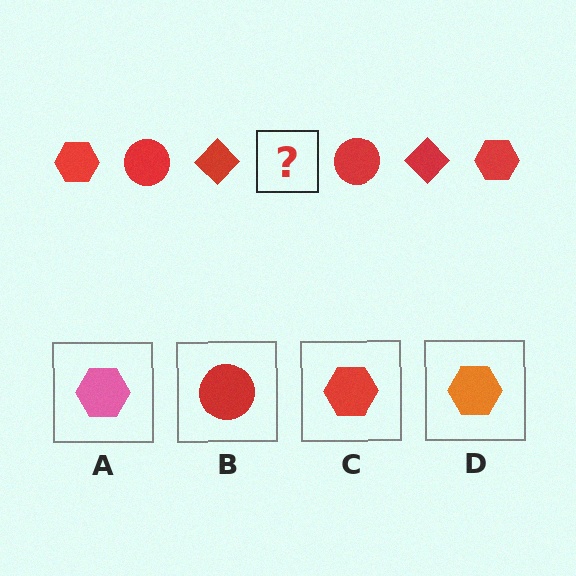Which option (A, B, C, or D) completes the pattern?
C.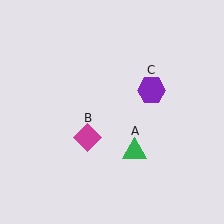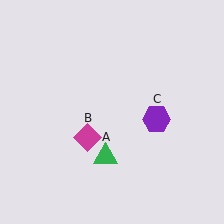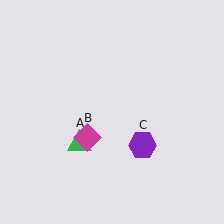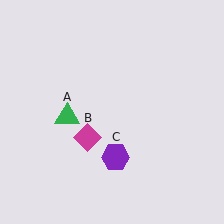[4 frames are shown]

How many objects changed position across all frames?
2 objects changed position: green triangle (object A), purple hexagon (object C).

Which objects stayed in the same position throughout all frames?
Magenta diamond (object B) remained stationary.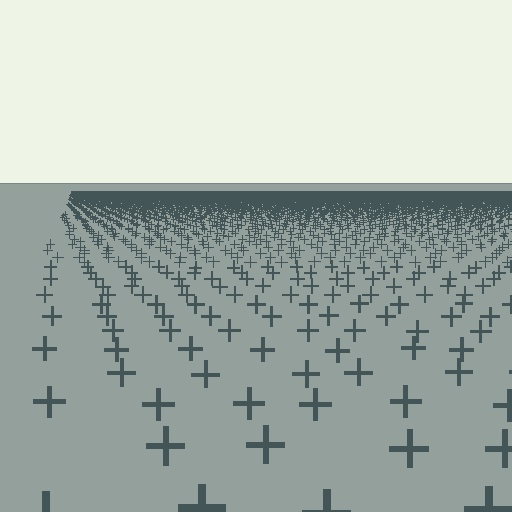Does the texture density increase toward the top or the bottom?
Density increases toward the top.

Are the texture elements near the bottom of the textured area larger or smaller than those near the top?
Larger. Near the bottom, elements are closer to the viewer and appear at a bigger on-screen size.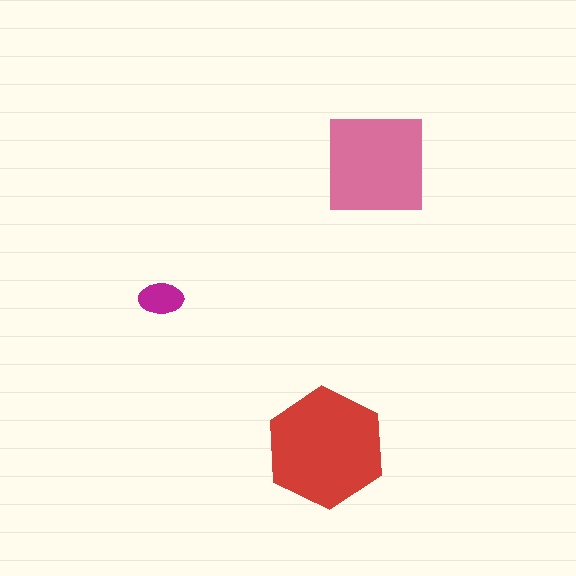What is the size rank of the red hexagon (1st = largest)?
1st.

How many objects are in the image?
There are 3 objects in the image.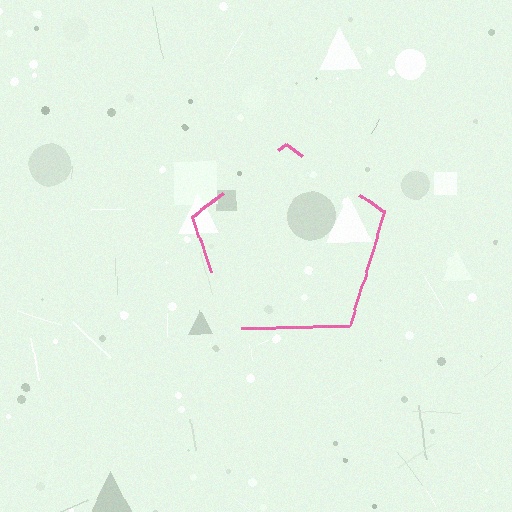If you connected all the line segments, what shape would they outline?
They would outline a pentagon.